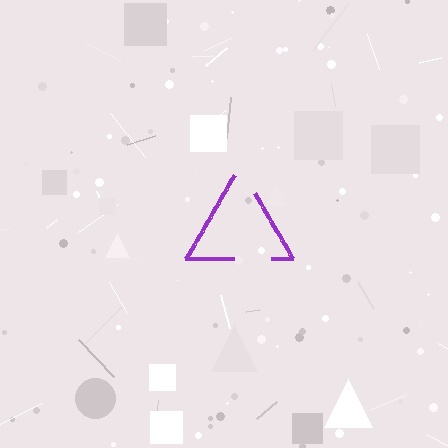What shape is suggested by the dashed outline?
The dashed outline suggests a triangle.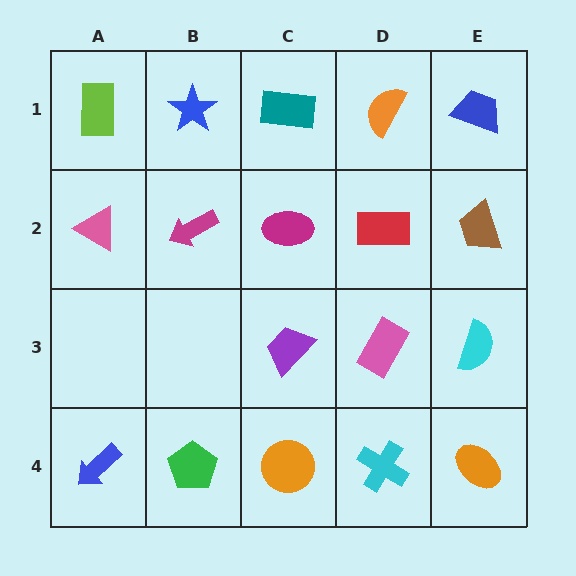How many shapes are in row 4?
5 shapes.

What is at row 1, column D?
An orange semicircle.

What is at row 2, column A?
A pink triangle.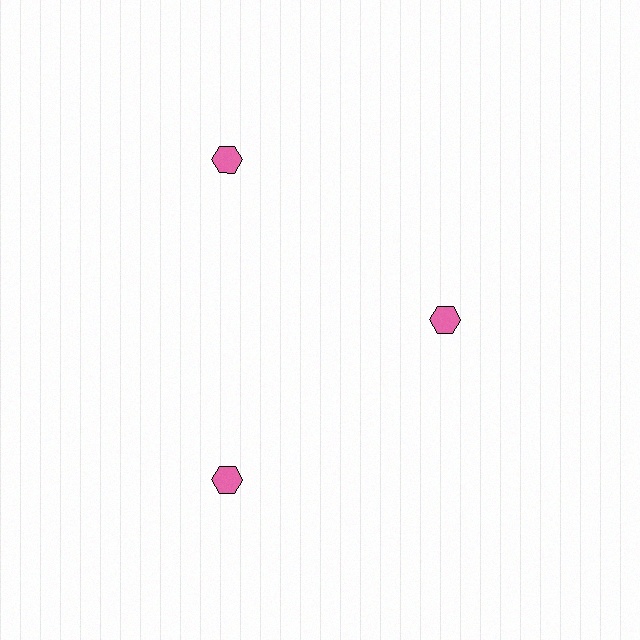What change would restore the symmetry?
The symmetry would be restored by moving it outward, back onto the ring so that all 3 hexagons sit at equal angles and equal distance from the center.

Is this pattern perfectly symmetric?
No. The 3 pink hexagons are arranged in a ring, but one element near the 3 o'clock position is pulled inward toward the center, breaking the 3-fold rotational symmetry.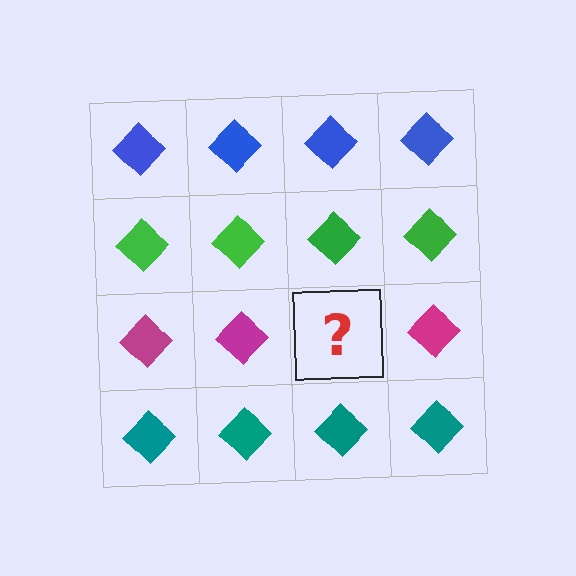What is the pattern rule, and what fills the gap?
The rule is that each row has a consistent color. The gap should be filled with a magenta diamond.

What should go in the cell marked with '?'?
The missing cell should contain a magenta diamond.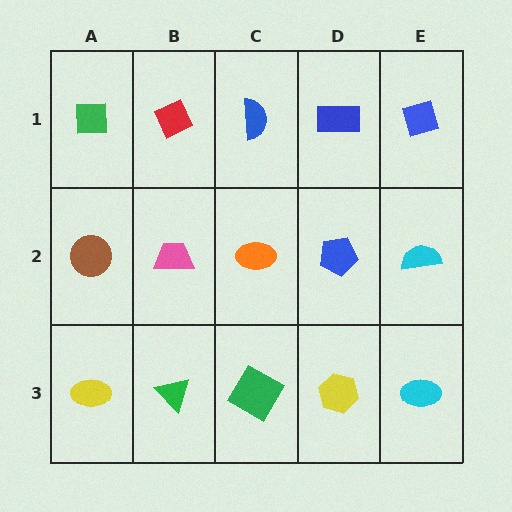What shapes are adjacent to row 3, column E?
A cyan semicircle (row 2, column E), a yellow hexagon (row 3, column D).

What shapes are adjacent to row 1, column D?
A blue pentagon (row 2, column D), a blue semicircle (row 1, column C), a blue diamond (row 1, column E).